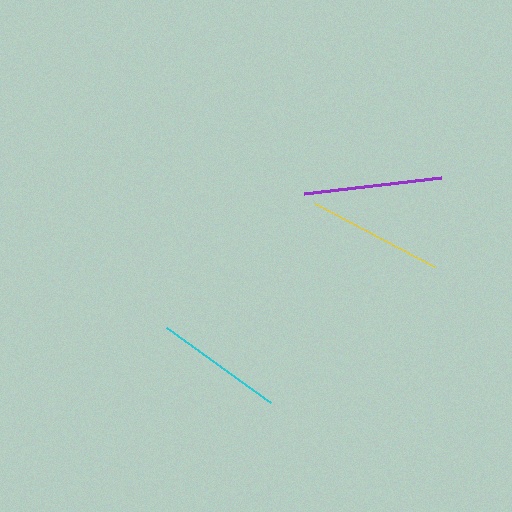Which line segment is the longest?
The purple line is the longest at approximately 138 pixels.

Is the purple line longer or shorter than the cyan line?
The purple line is longer than the cyan line.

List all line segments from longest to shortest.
From longest to shortest: purple, yellow, cyan.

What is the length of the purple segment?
The purple segment is approximately 138 pixels long.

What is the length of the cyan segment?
The cyan segment is approximately 128 pixels long.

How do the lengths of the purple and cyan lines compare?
The purple and cyan lines are approximately the same length.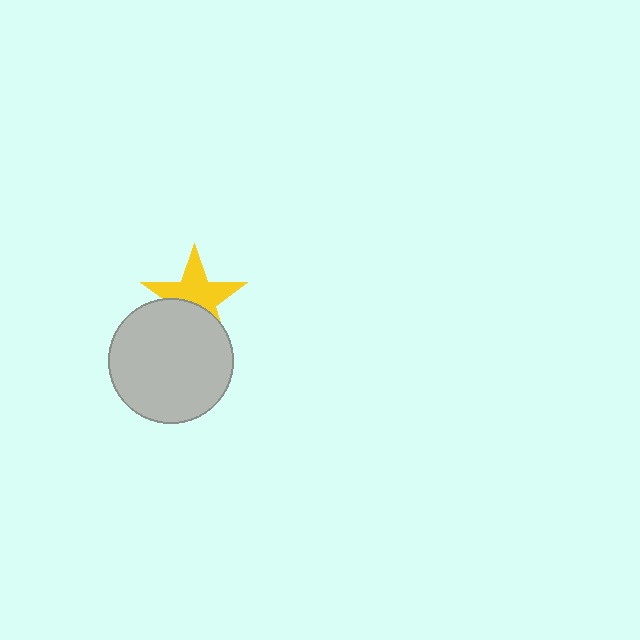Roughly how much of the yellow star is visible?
About half of it is visible (roughly 60%).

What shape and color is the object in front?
The object in front is a light gray circle.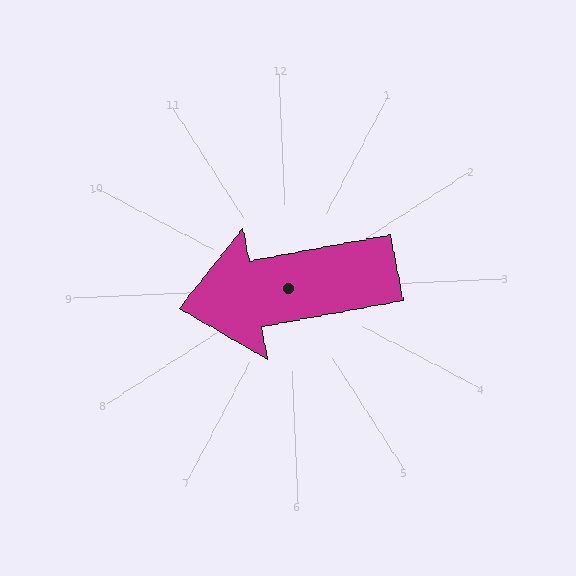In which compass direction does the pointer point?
West.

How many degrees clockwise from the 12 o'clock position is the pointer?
Approximately 262 degrees.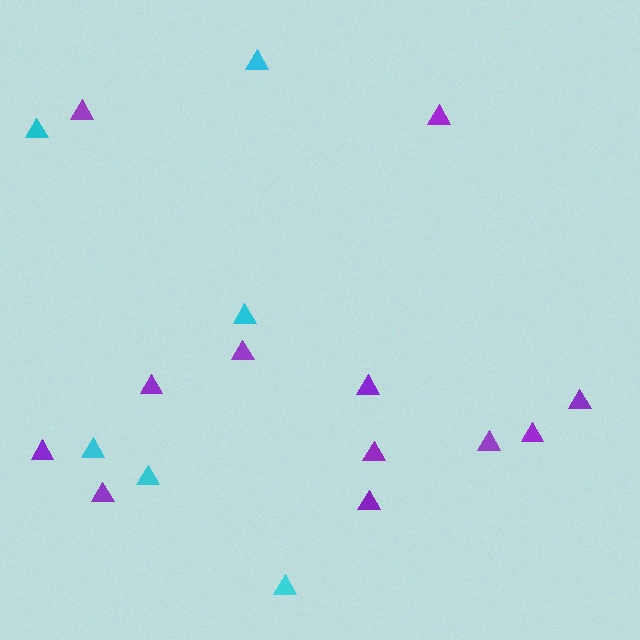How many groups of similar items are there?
There are 2 groups: one group of cyan triangles (6) and one group of purple triangles (12).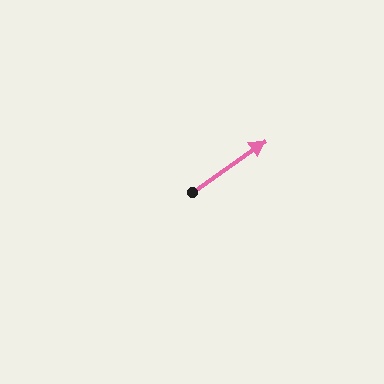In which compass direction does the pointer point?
Northeast.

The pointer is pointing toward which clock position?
Roughly 2 o'clock.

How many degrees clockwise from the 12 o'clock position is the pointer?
Approximately 55 degrees.